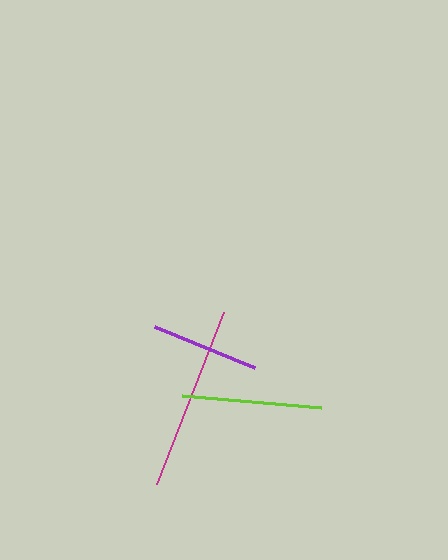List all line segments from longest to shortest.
From longest to shortest: magenta, lime, purple.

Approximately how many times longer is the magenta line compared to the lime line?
The magenta line is approximately 1.3 times the length of the lime line.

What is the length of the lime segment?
The lime segment is approximately 139 pixels long.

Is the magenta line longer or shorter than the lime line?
The magenta line is longer than the lime line.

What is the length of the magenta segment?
The magenta segment is approximately 185 pixels long.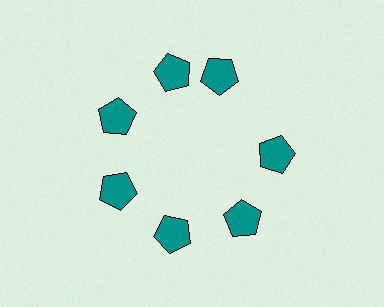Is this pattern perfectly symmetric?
No. The 7 teal pentagons are arranged in a ring, but one element near the 1 o'clock position is rotated out of alignment along the ring, breaking the 7-fold rotational symmetry.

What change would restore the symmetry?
The symmetry would be restored by rotating it back into even spacing with its neighbors so that all 7 pentagons sit at equal angles and equal distance from the center.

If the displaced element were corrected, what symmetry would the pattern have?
It would have 7-fold rotational symmetry — the pattern would map onto itself every 51 degrees.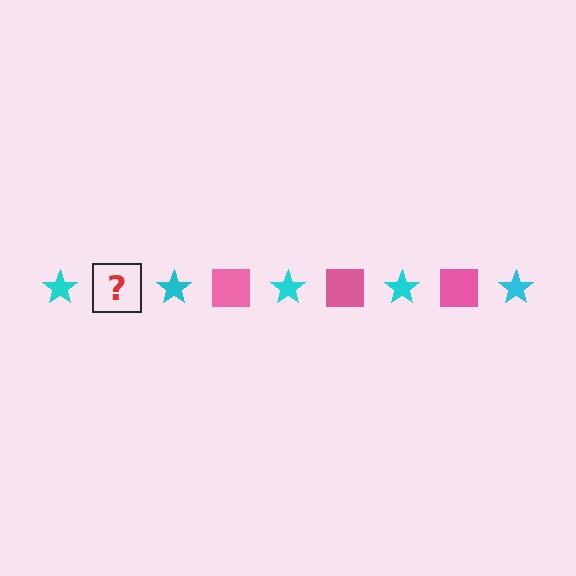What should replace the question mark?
The question mark should be replaced with a pink square.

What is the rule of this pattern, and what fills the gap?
The rule is that the pattern alternates between cyan star and pink square. The gap should be filled with a pink square.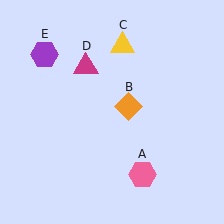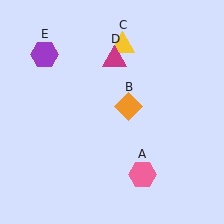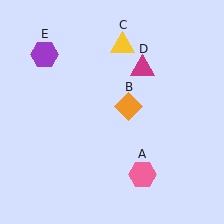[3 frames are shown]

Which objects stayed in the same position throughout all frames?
Pink hexagon (object A) and orange diamond (object B) and yellow triangle (object C) and purple hexagon (object E) remained stationary.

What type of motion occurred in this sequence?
The magenta triangle (object D) rotated clockwise around the center of the scene.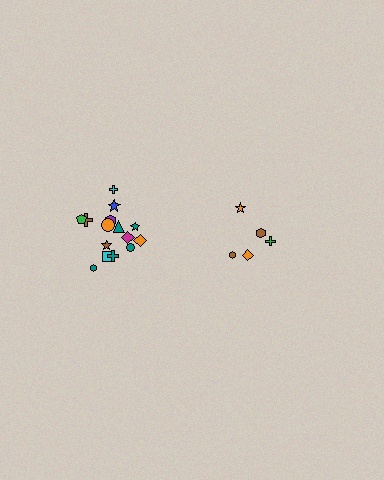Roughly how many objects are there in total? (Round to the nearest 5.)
Roughly 20 objects in total.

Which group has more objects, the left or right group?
The left group.